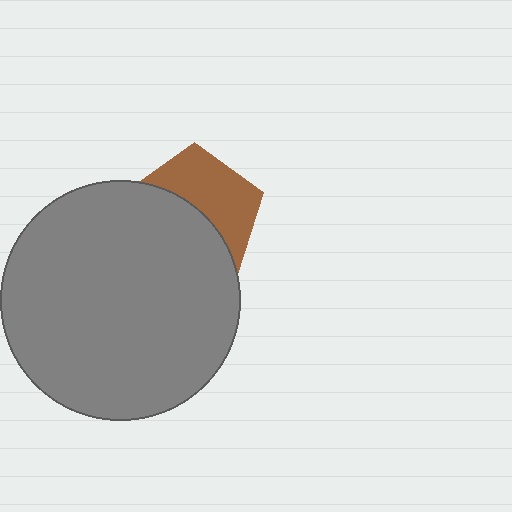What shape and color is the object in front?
The object in front is a gray circle.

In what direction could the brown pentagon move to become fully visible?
The brown pentagon could move up. That would shift it out from behind the gray circle entirely.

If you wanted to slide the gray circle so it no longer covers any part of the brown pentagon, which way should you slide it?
Slide it down — that is the most direct way to separate the two shapes.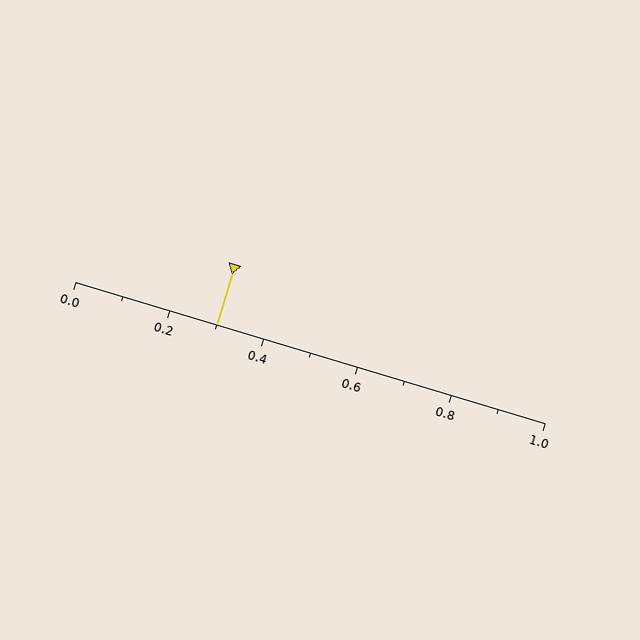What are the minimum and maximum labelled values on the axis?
The axis runs from 0.0 to 1.0.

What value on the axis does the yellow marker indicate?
The marker indicates approximately 0.3.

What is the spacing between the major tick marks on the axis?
The major ticks are spaced 0.2 apart.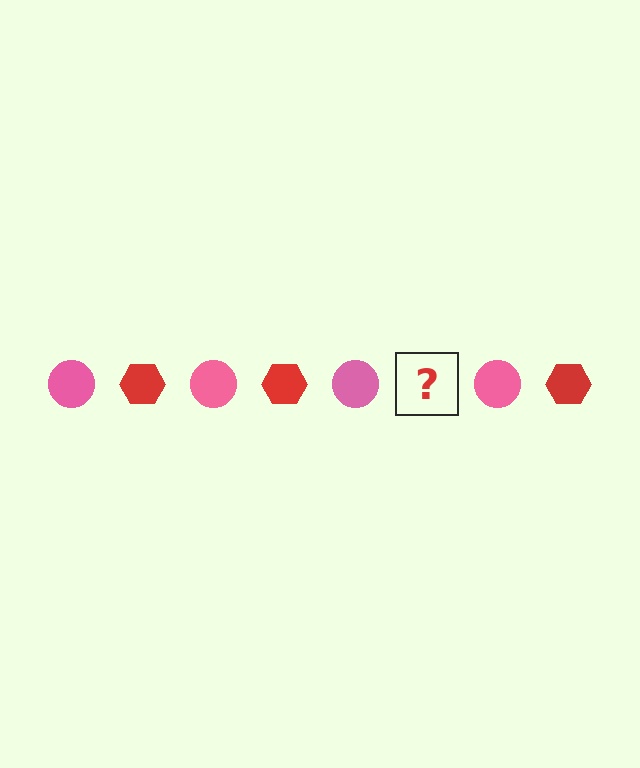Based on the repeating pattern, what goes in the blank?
The blank should be a red hexagon.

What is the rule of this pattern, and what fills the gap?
The rule is that the pattern alternates between pink circle and red hexagon. The gap should be filled with a red hexagon.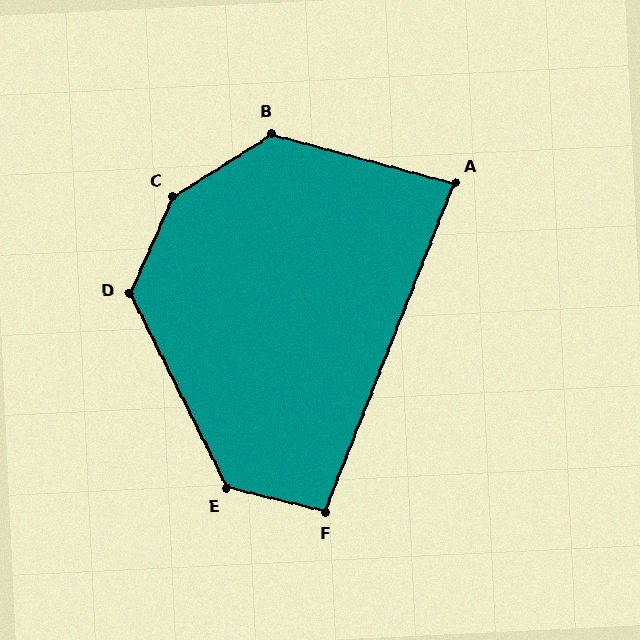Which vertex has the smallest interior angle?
A, at approximately 83 degrees.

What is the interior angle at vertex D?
Approximately 130 degrees (obtuse).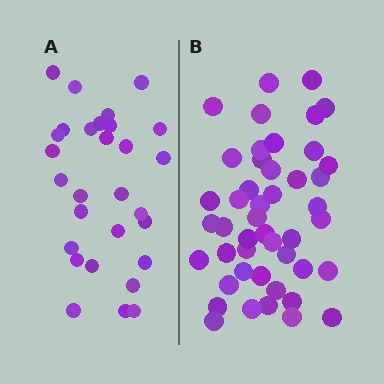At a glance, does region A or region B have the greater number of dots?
Region B (the right region) has more dots.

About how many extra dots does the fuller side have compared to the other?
Region B has approximately 15 more dots than region A.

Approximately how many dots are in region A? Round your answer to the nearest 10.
About 30 dots. (The exact count is 29, which rounds to 30.)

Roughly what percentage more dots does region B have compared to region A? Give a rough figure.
About 60% more.